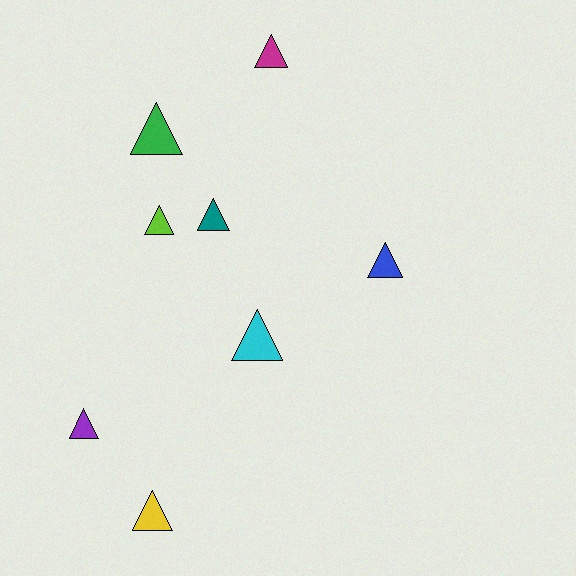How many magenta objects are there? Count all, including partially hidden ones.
There is 1 magenta object.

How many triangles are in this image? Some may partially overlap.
There are 8 triangles.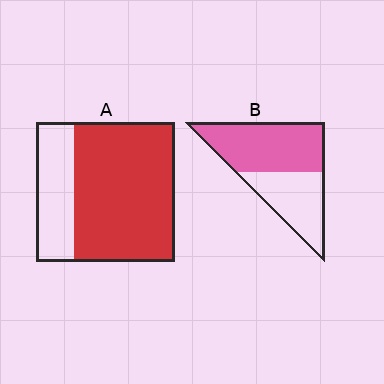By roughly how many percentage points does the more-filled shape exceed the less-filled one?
By roughly 15 percentage points (A over B).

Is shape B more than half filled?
Yes.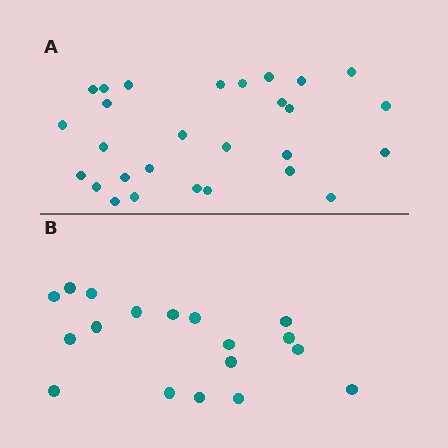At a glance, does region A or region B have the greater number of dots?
Region A (the top region) has more dots.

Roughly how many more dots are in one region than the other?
Region A has roughly 10 or so more dots than region B.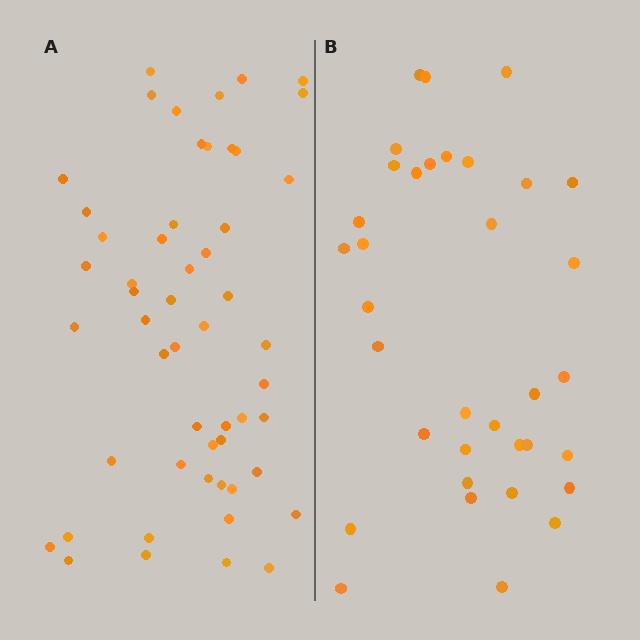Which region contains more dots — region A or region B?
Region A (the left region) has more dots.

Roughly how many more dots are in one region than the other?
Region A has approximately 20 more dots than region B.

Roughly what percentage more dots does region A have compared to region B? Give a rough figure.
About 50% more.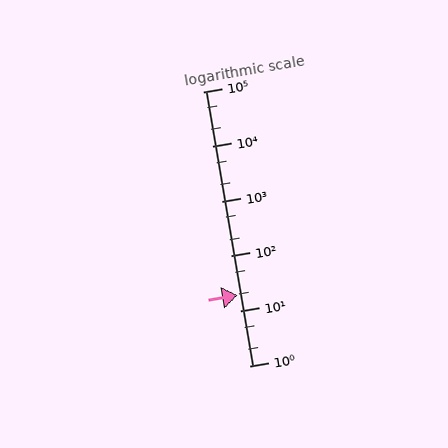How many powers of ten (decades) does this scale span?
The scale spans 5 decades, from 1 to 100000.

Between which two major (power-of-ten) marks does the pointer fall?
The pointer is between 10 and 100.